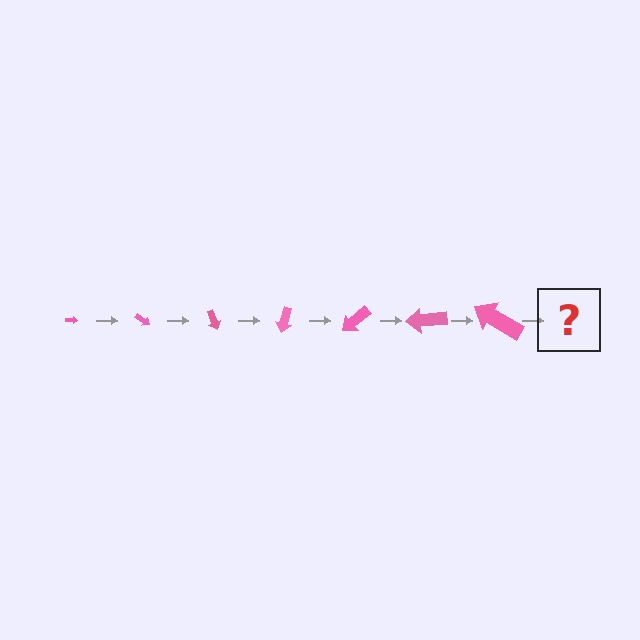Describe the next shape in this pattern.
It should be an arrow, larger than the previous one and rotated 245 degrees from the start.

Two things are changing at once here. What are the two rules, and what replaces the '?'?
The two rules are that the arrow grows larger each step and it rotates 35 degrees each step. The '?' should be an arrow, larger than the previous one and rotated 245 degrees from the start.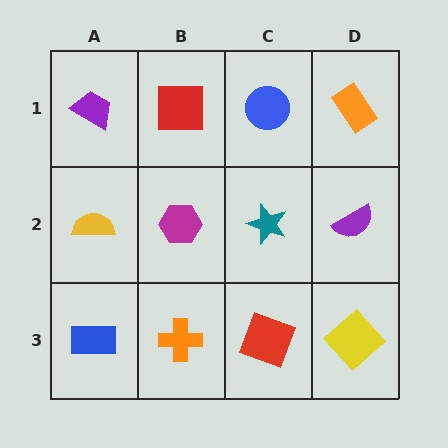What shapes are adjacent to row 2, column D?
An orange rectangle (row 1, column D), a yellow diamond (row 3, column D), a teal star (row 2, column C).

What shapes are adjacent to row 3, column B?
A magenta hexagon (row 2, column B), a blue rectangle (row 3, column A), a red square (row 3, column C).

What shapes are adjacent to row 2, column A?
A purple trapezoid (row 1, column A), a blue rectangle (row 3, column A), a magenta hexagon (row 2, column B).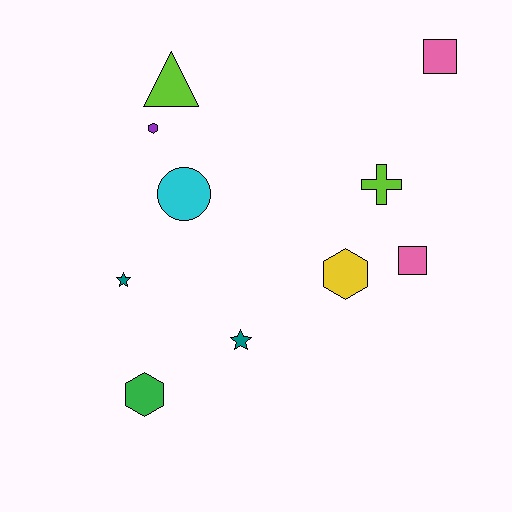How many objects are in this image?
There are 10 objects.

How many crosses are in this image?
There is 1 cross.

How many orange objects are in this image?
There are no orange objects.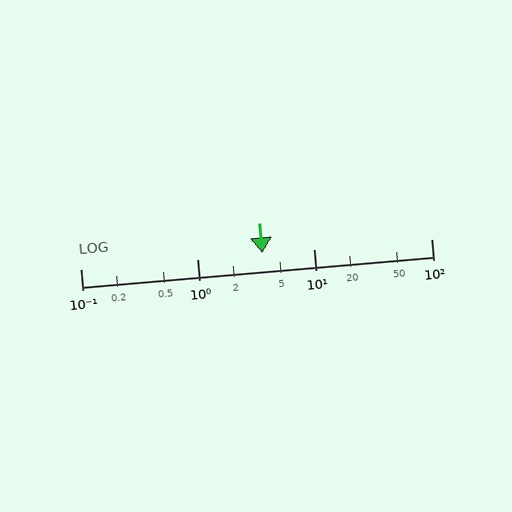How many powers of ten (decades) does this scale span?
The scale spans 3 decades, from 0.1 to 100.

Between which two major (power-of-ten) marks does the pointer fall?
The pointer is between 1 and 10.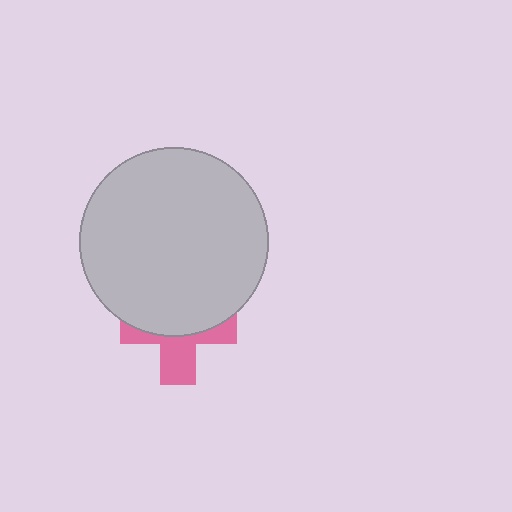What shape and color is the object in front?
The object in front is a light gray circle.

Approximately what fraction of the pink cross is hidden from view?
Roughly 57% of the pink cross is hidden behind the light gray circle.